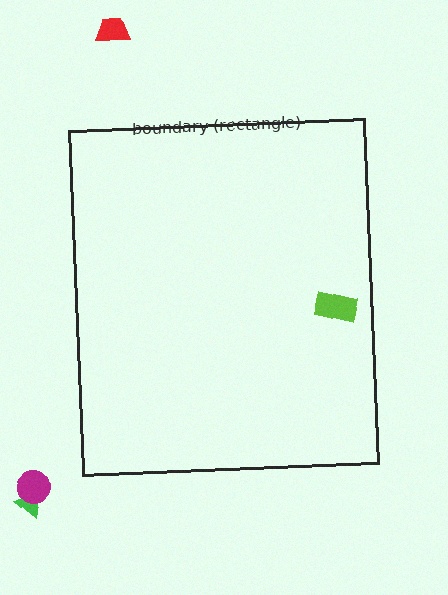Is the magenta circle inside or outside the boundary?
Outside.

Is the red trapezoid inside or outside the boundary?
Outside.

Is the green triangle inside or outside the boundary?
Outside.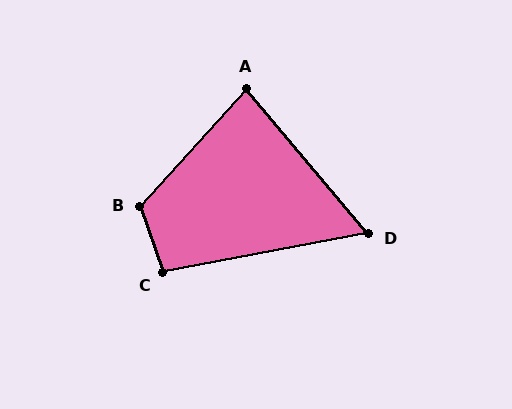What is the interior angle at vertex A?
Approximately 82 degrees (acute).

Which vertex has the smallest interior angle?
D, at approximately 61 degrees.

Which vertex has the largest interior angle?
B, at approximately 119 degrees.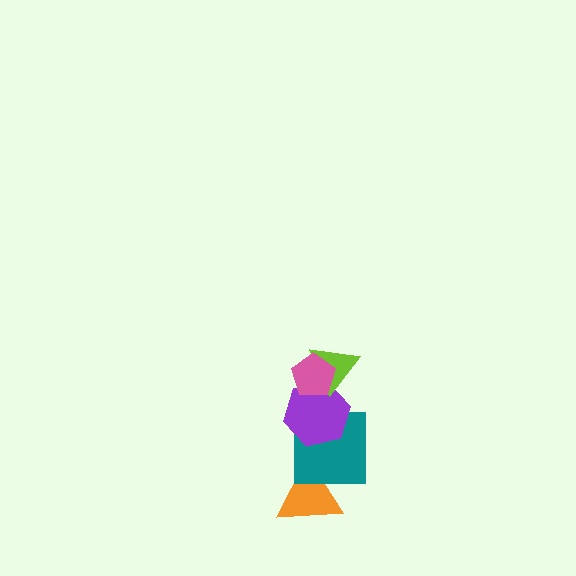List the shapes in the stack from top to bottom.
From top to bottom: the pink pentagon, the lime triangle, the purple hexagon, the teal square, the orange triangle.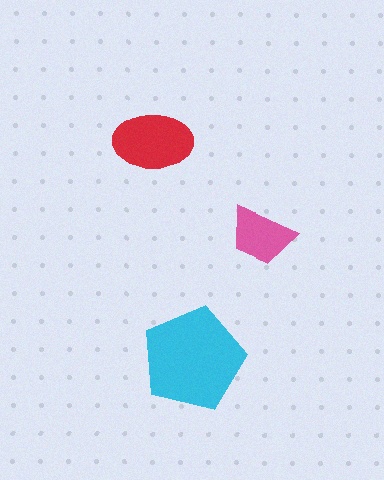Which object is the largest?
The cyan pentagon.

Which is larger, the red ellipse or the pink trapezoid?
The red ellipse.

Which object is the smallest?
The pink trapezoid.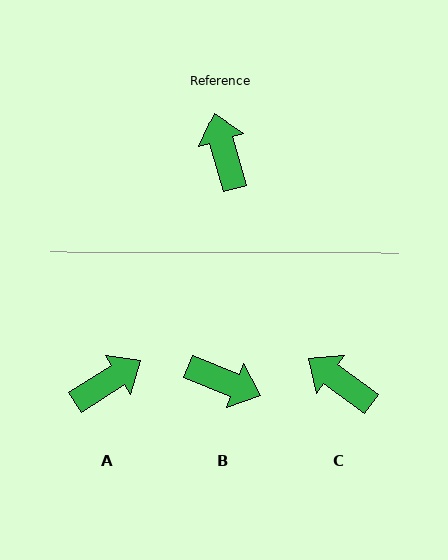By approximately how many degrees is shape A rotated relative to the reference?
Approximately 73 degrees clockwise.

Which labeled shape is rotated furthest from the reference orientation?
B, about 128 degrees away.